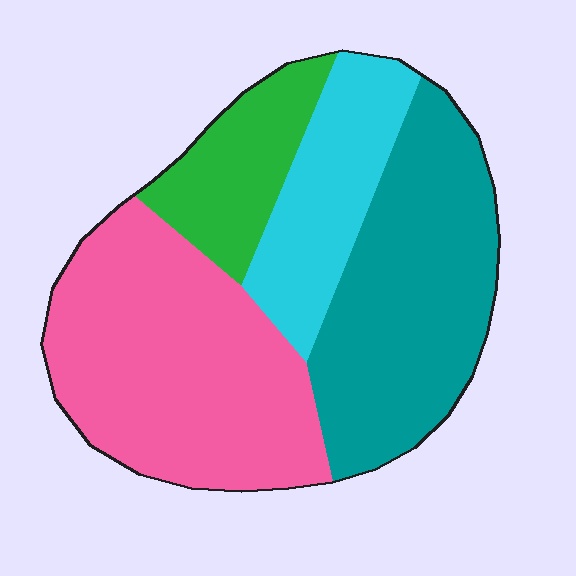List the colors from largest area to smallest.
From largest to smallest: pink, teal, cyan, green.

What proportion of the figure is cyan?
Cyan covers around 15% of the figure.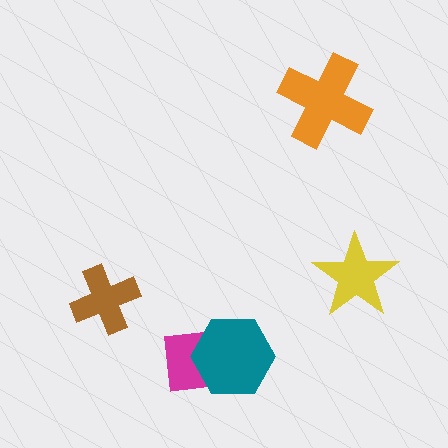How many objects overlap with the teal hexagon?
1 object overlaps with the teal hexagon.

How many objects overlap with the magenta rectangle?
1 object overlaps with the magenta rectangle.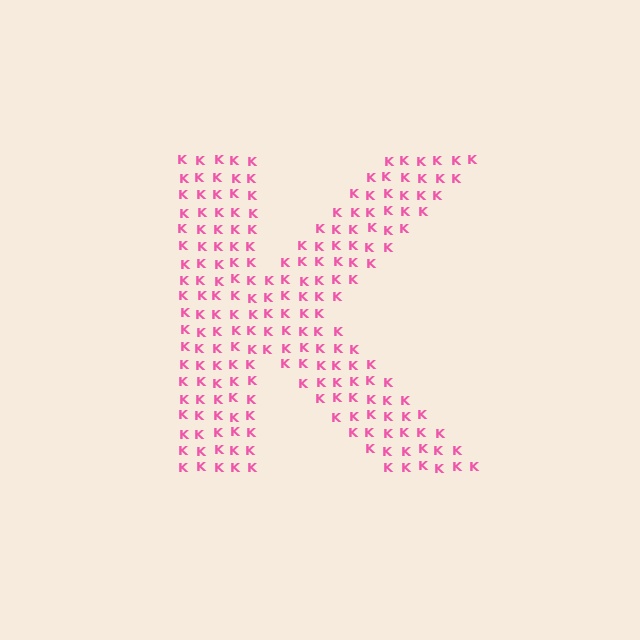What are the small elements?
The small elements are letter K's.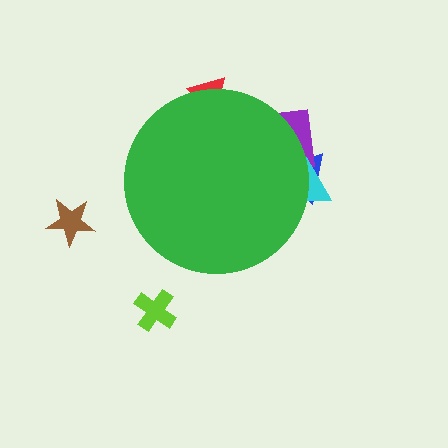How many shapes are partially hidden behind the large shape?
4 shapes are partially hidden.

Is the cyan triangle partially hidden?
Yes, the cyan triangle is partially hidden behind the green circle.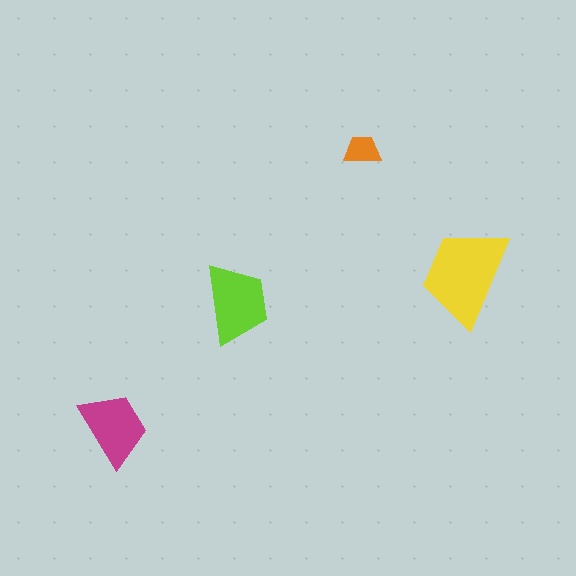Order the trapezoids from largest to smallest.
the yellow one, the lime one, the magenta one, the orange one.